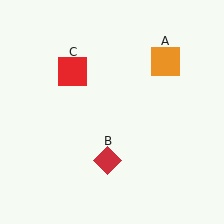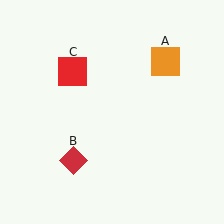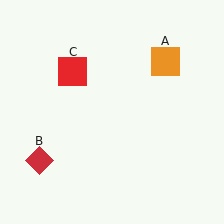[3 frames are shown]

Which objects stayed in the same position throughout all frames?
Orange square (object A) and red square (object C) remained stationary.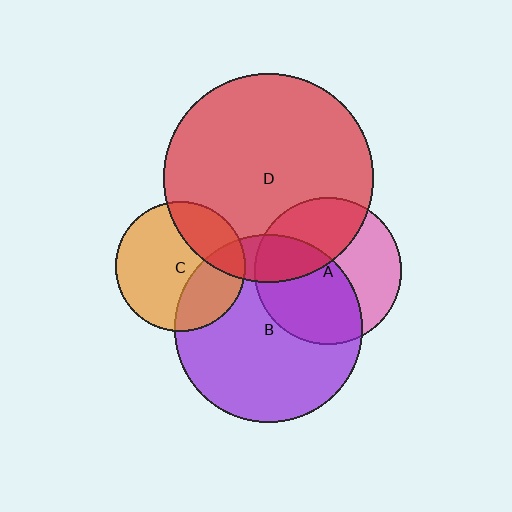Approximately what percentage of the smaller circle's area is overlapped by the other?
Approximately 30%.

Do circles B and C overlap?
Yes.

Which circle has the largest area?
Circle D (red).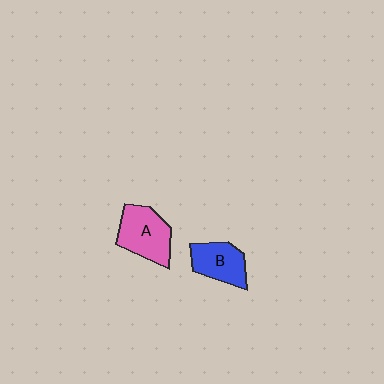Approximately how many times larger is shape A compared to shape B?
Approximately 1.2 times.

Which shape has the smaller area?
Shape B (blue).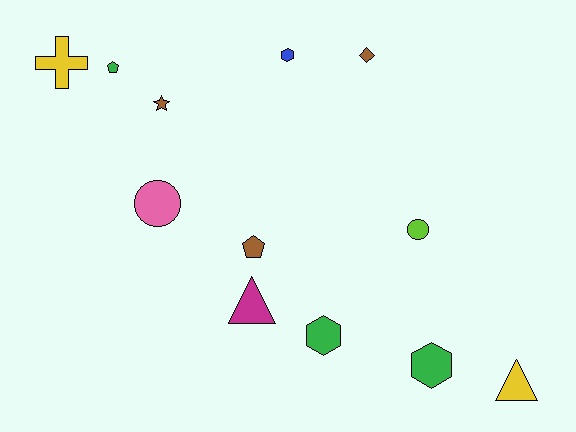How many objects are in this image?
There are 12 objects.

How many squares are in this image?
There are no squares.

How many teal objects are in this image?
There are no teal objects.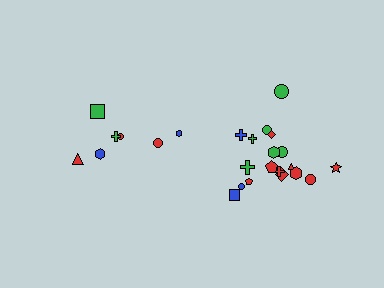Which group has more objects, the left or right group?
The right group.